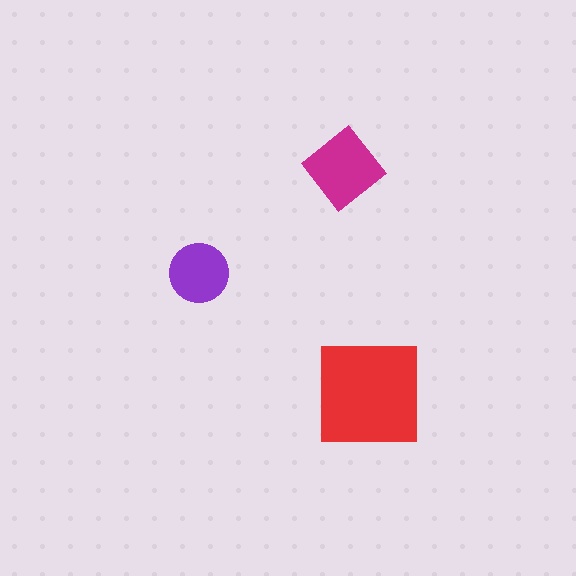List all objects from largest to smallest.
The red square, the magenta diamond, the purple circle.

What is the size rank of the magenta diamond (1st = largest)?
2nd.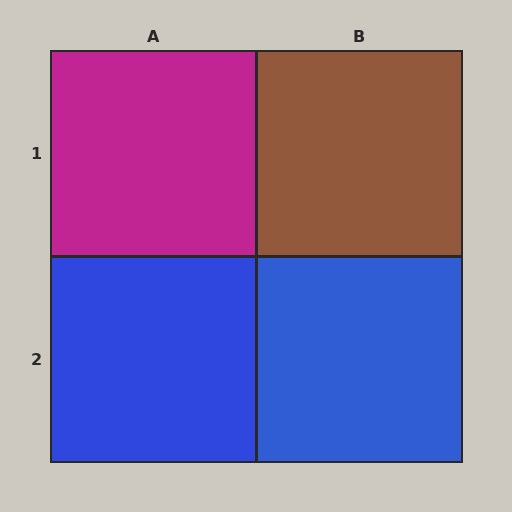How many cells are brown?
1 cell is brown.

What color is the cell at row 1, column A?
Magenta.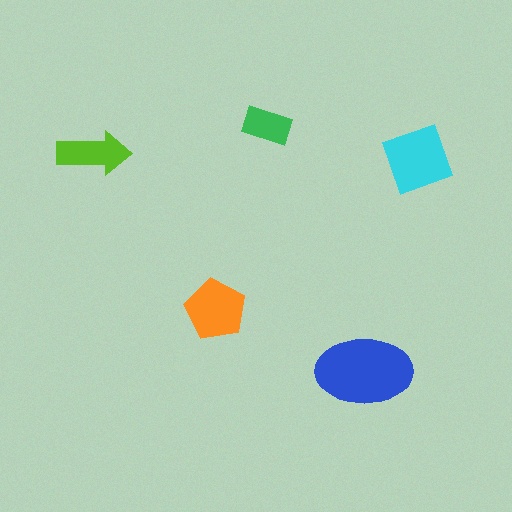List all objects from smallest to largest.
The green rectangle, the lime arrow, the orange pentagon, the cyan diamond, the blue ellipse.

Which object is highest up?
The green rectangle is topmost.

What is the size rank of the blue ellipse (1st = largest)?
1st.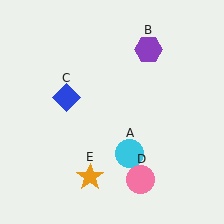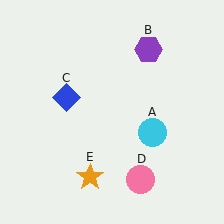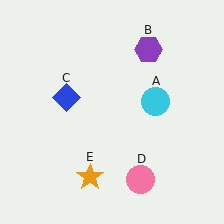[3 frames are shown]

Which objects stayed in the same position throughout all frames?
Purple hexagon (object B) and blue diamond (object C) and pink circle (object D) and orange star (object E) remained stationary.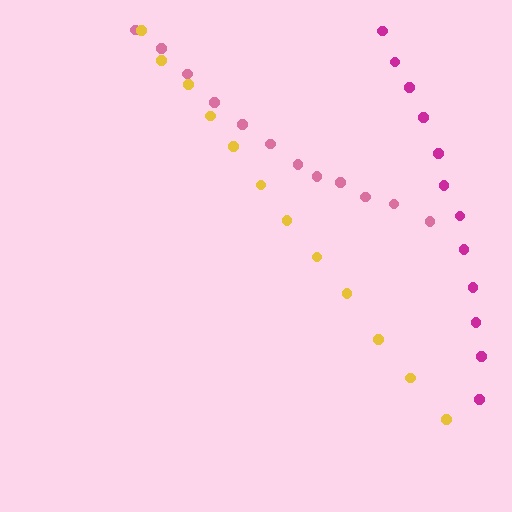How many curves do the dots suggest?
There are 3 distinct paths.